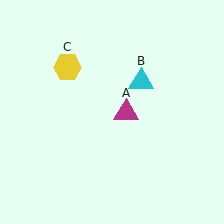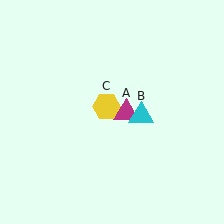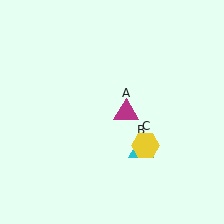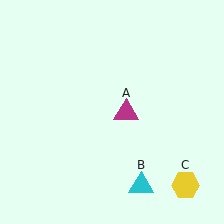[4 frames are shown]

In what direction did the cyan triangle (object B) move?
The cyan triangle (object B) moved down.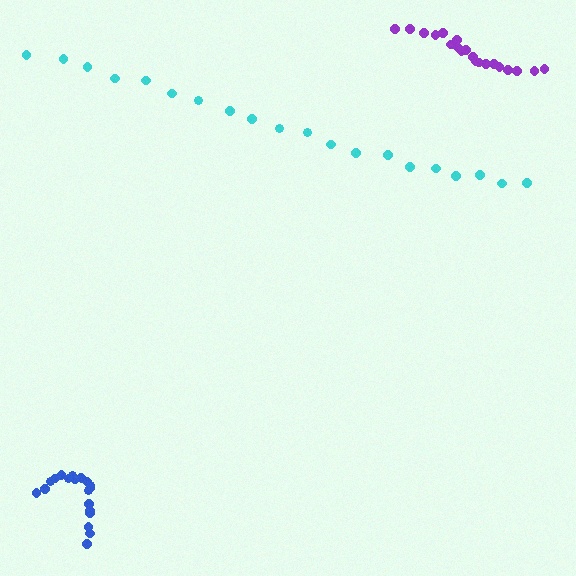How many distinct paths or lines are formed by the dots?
There are 3 distinct paths.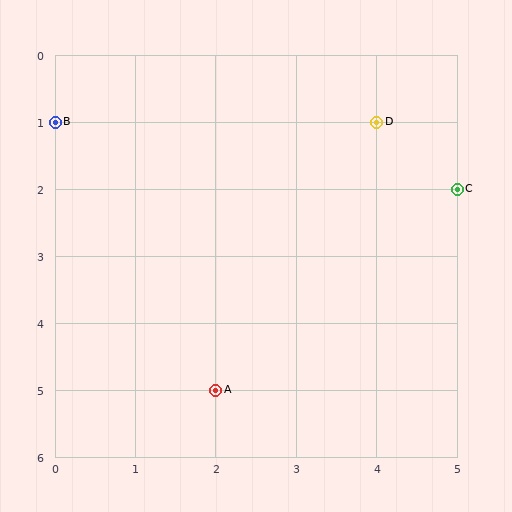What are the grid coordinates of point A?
Point A is at grid coordinates (2, 5).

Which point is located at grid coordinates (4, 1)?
Point D is at (4, 1).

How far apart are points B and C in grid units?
Points B and C are 5 columns and 1 row apart (about 5.1 grid units diagonally).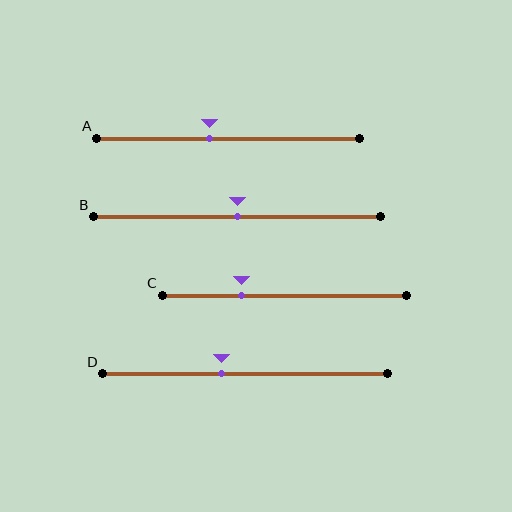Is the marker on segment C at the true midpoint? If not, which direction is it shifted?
No, the marker on segment C is shifted to the left by about 18% of the segment length.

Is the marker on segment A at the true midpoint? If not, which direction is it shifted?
No, the marker on segment A is shifted to the left by about 7% of the segment length.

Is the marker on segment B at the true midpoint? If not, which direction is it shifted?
Yes, the marker on segment B is at the true midpoint.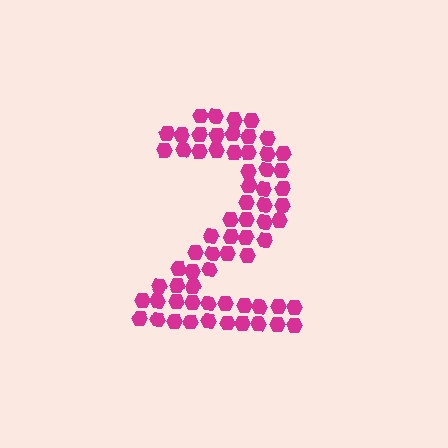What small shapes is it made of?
It is made of small hexagons.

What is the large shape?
The large shape is the digit 2.